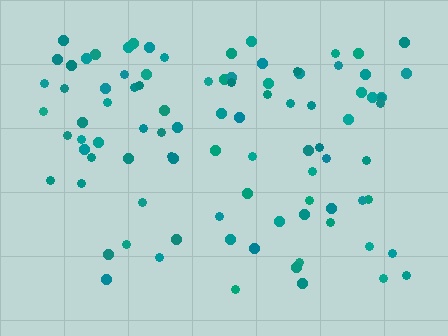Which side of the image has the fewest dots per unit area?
The bottom.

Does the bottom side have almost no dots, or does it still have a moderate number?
Still a moderate number, just noticeably fewer than the top.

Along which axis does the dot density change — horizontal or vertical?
Vertical.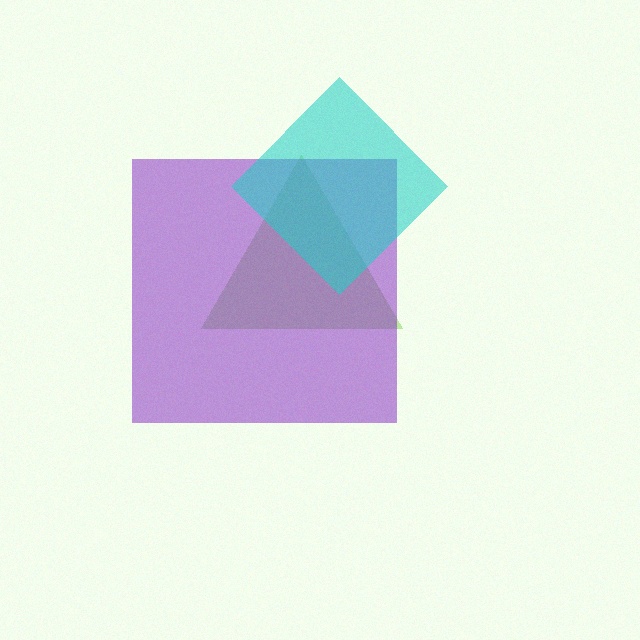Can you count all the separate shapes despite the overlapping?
Yes, there are 3 separate shapes.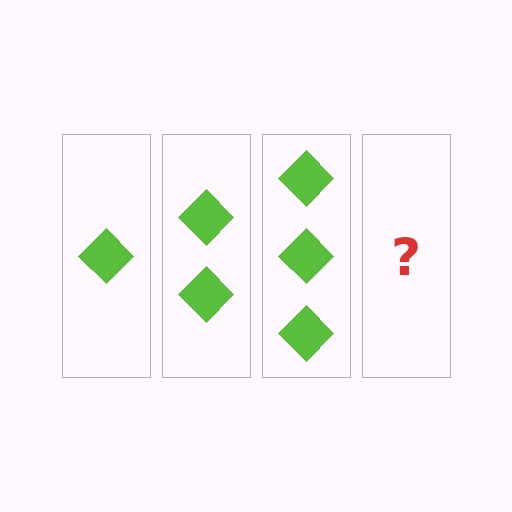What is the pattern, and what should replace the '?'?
The pattern is that each step adds one more diamond. The '?' should be 4 diamonds.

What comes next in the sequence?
The next element should be 4 diamonds.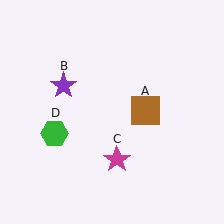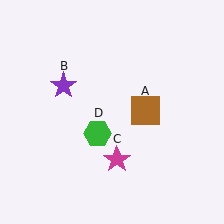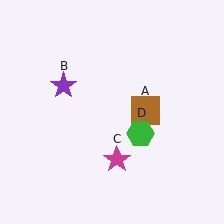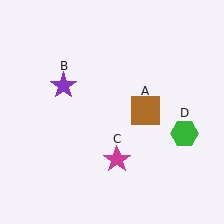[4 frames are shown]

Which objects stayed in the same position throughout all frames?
Brown square (object A) and purple star (object B) and magenta star (object C) remained stationary.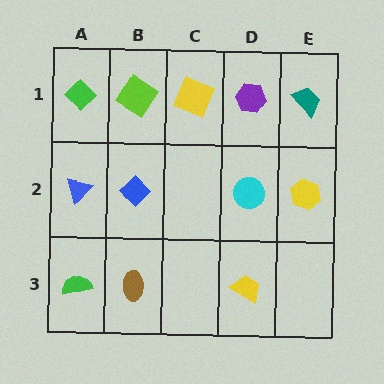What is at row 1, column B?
A lime diamond.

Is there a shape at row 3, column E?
No, that cell is empty.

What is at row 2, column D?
A cyan circle.